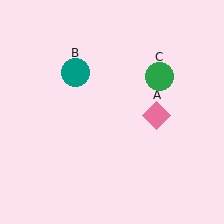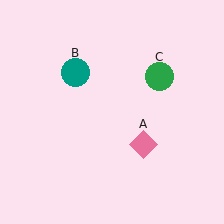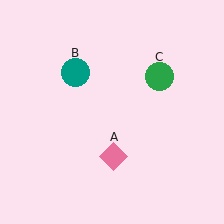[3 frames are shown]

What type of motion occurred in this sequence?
The pink diamond (object A) rotated clockwise around the center of the scene.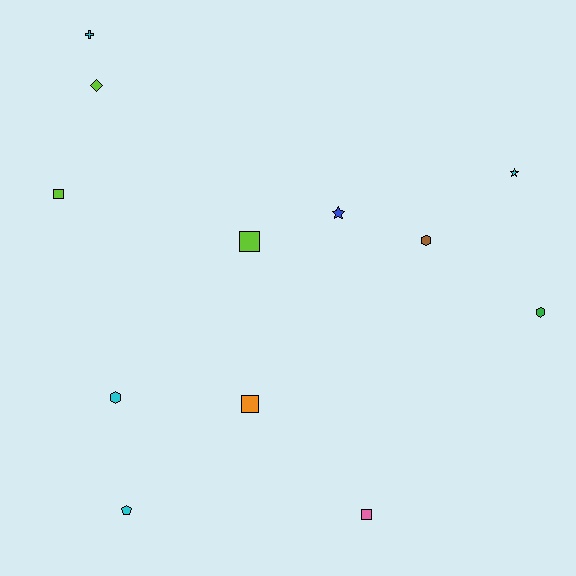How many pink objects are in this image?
There is 1 pink object.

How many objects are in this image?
There are 12 objects.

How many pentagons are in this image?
There is 1 pentagon.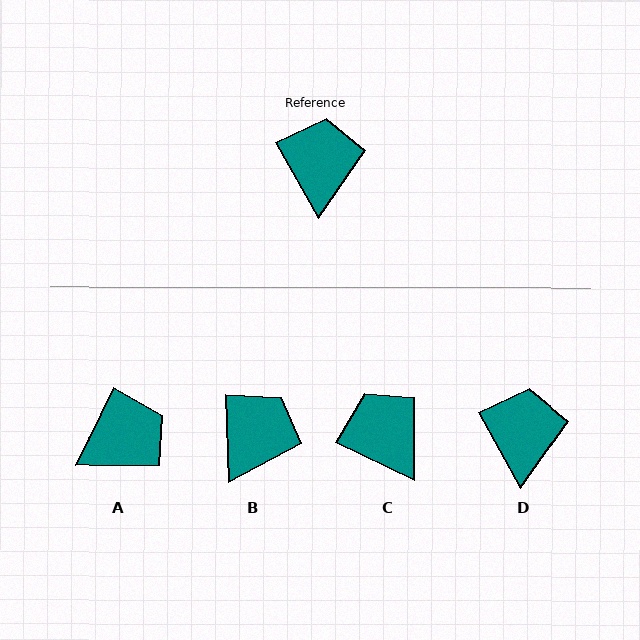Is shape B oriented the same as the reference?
No, it is off by about 27 degrees.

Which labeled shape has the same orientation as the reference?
D.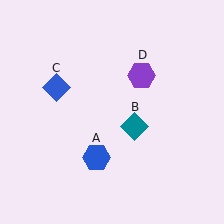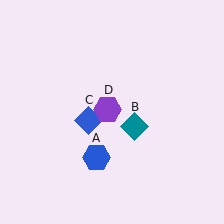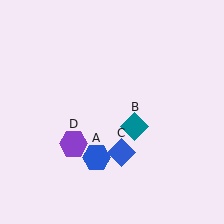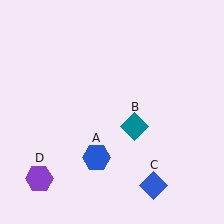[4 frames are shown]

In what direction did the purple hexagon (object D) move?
The purple hexagon (object D) moved down and to the left.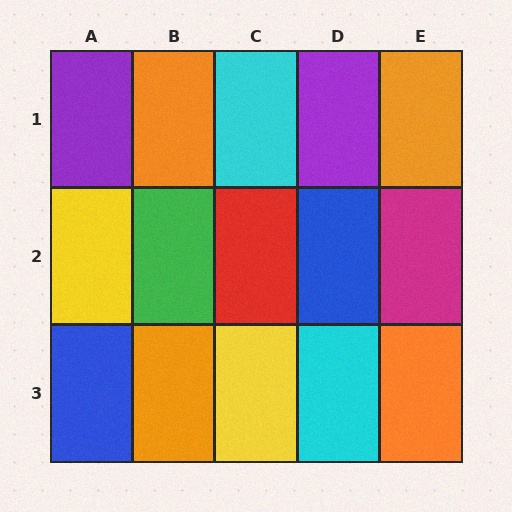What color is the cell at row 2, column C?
Red.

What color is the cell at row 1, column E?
Orange.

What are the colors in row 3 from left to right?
Blue, orange, yellow, cyan, orange.